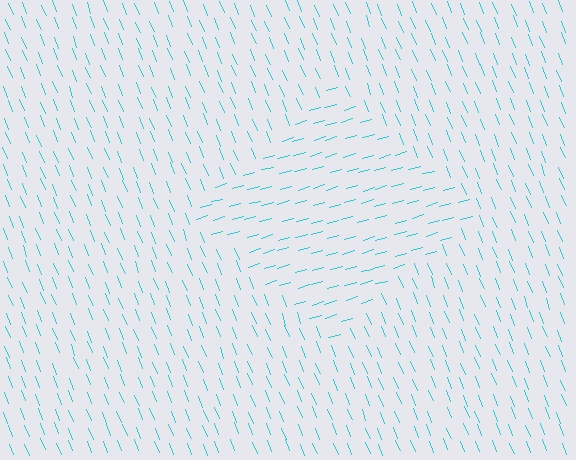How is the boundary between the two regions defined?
The boundary is defined purely by a change in line orientation (approximately 84 degrees difference). All lines are the same color and thickness.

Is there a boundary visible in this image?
Yes, there is a texture boundary formed by a change in line orientation.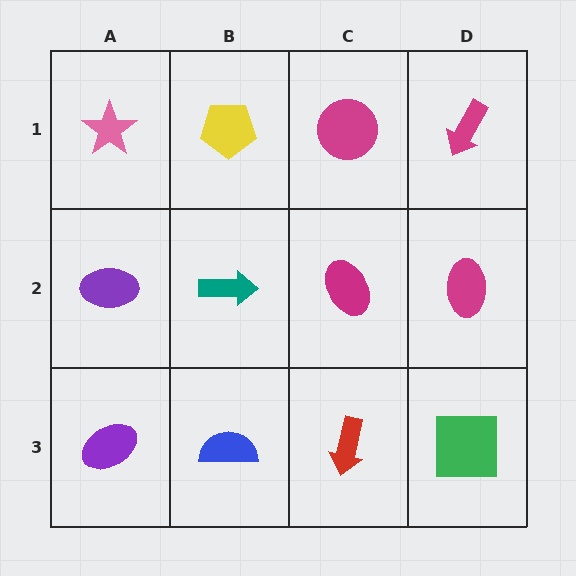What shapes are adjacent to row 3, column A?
A purple ellipse (row 2, column A), a blue semicircle (row 3, column B).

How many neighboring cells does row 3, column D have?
2.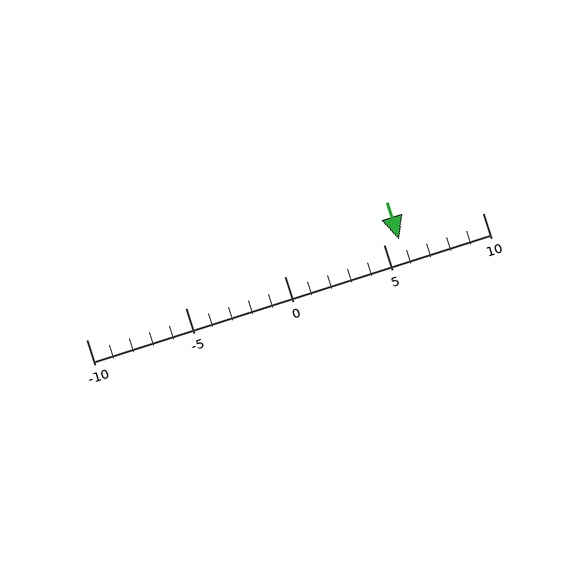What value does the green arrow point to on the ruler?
The green arrow points to approximately 6.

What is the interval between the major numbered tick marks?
The major tick marks are spaced 5 units apart.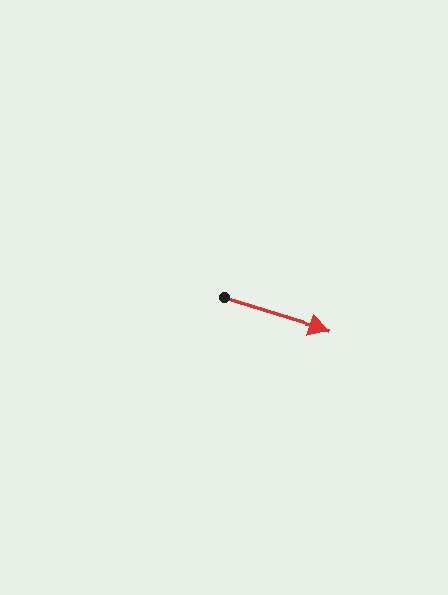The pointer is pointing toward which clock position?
Roughly 4 o'clock.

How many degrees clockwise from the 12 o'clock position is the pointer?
Approximately 107 degrees.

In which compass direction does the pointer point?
East.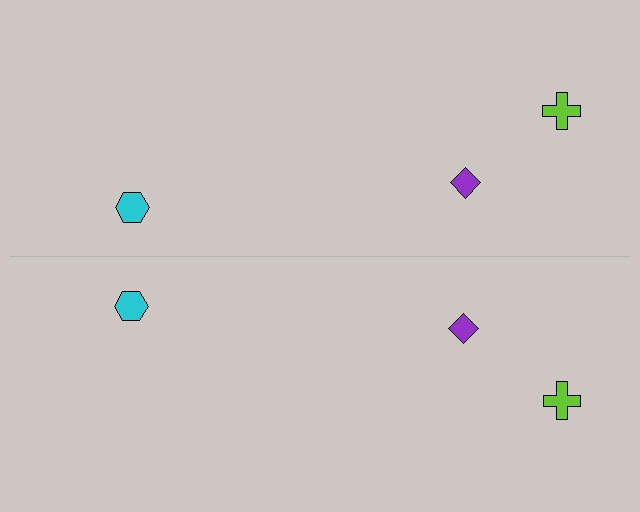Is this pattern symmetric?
Yes, this pattern has bilateral (reflection) symmetry.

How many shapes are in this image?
There are 6 shapes in this image.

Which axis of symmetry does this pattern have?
The pattern has a horizontal axis of symmetry running through the center of the image.